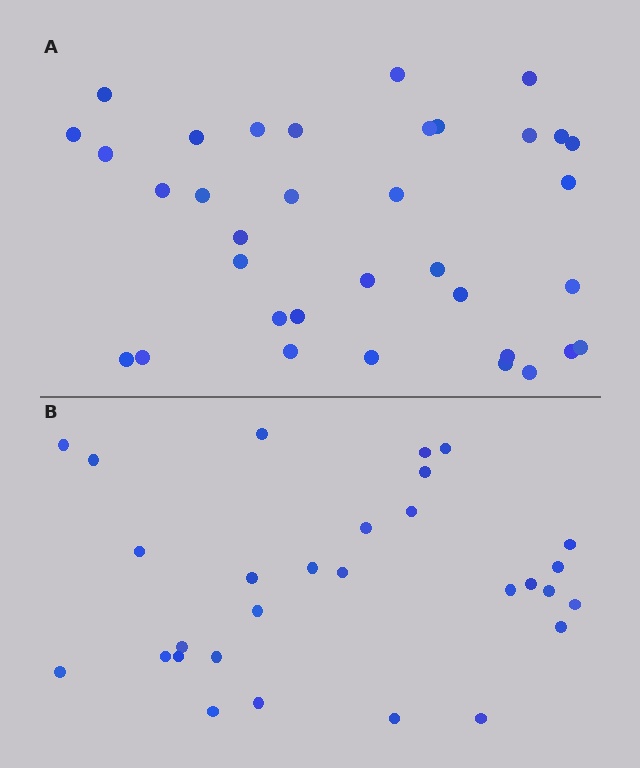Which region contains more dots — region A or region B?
Region A (the top region) has more dots.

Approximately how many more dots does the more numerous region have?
Region A has about 6 more dots than region B.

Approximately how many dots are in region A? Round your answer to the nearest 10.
About 40 dots. (The exact count is 35, which rounds to 40.)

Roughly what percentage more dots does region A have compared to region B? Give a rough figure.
About 20% more.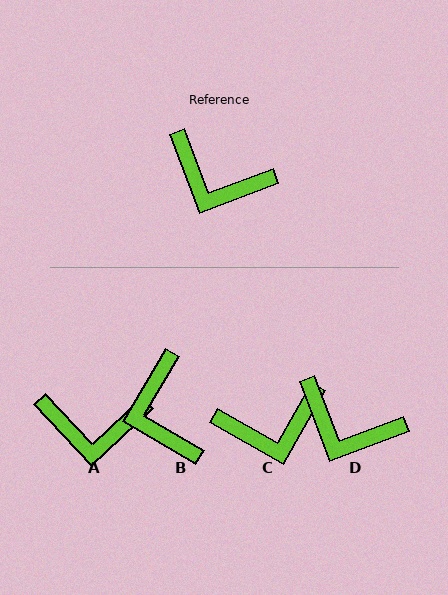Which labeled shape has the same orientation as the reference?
D.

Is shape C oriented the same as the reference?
No, it is off by about 39 degrees.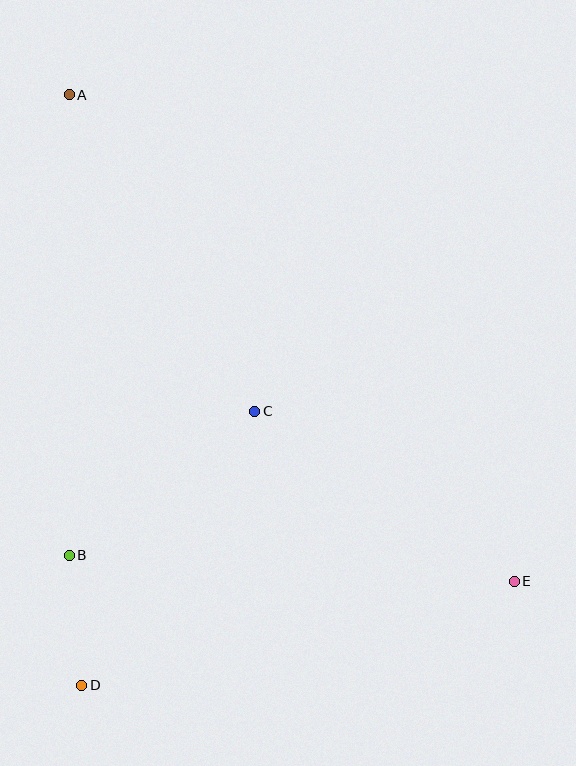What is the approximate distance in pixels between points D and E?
The distance between D and E is approximately 445 pixels.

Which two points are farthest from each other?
Points A and E are farthest from each other.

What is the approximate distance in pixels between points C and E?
The distance between C and E is approximately 310 pixels.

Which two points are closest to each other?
Points B and D are closest to each other.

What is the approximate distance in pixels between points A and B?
The distance between A and B is approximately 461 pixels.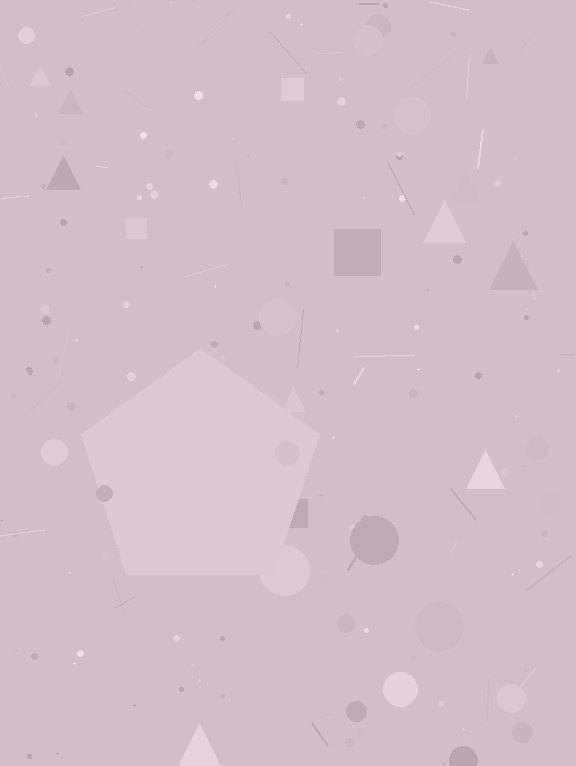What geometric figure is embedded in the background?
A pentagon is embedded in the background.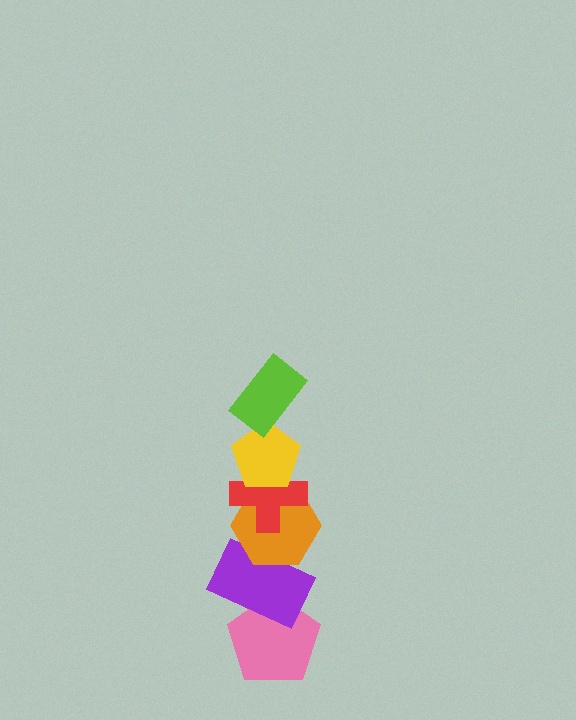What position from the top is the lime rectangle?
The lime rectangle is 1st from the top.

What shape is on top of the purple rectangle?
The orange hexagon is on top of the purple rectangle.